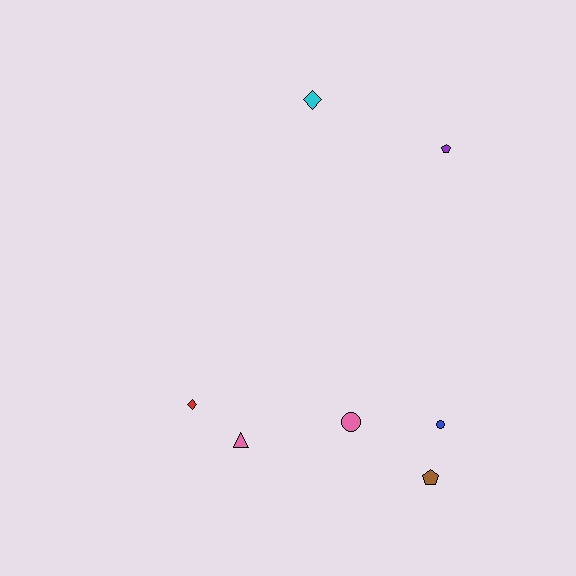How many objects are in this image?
There are 7 objects.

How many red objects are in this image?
There is 1 red object.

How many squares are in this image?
There are no squares.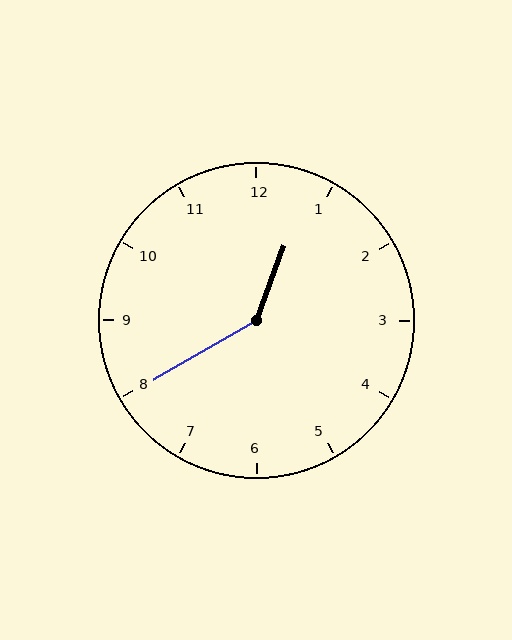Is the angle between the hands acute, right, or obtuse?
It is obtuse.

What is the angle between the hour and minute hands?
Approximately 140 degrees.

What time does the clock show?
12:40.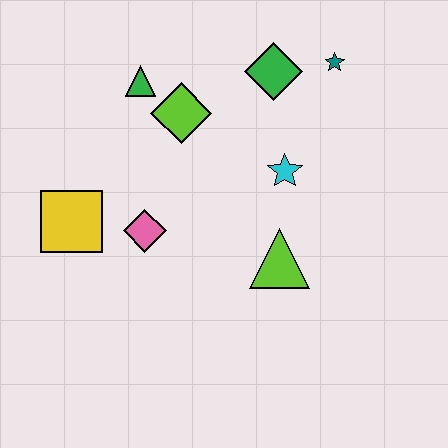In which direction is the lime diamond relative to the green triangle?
The lime diamond is to the right of the green triangle.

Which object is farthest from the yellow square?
The teal star is farthest from the yellow square.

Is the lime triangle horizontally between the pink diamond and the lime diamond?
No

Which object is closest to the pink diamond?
The yellow square is closest to the pink diamond.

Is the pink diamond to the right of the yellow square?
Yes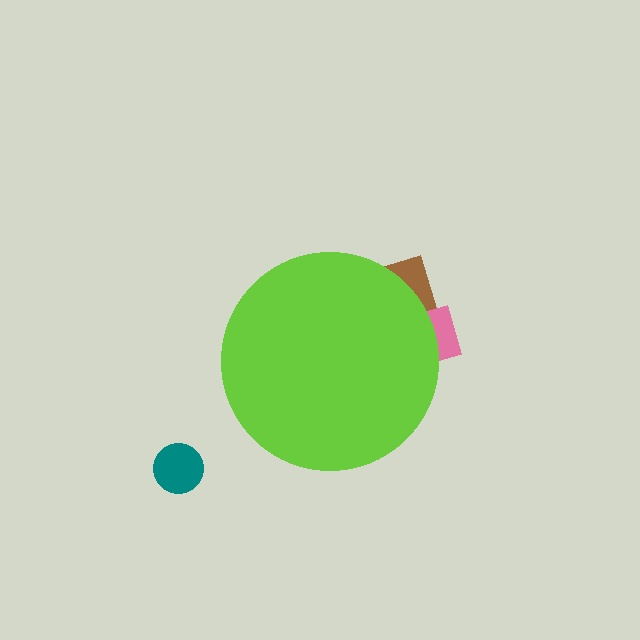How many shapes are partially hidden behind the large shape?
2 shapes are partially hidden.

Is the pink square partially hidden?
Yes, the pink square is partially hidden behind the lime circle.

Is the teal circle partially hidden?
No, the teal circle is fully visible.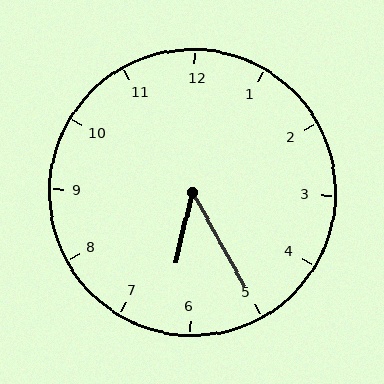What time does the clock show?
6:25.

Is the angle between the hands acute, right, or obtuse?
It is acute.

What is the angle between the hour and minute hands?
Approximately 42 degrees.